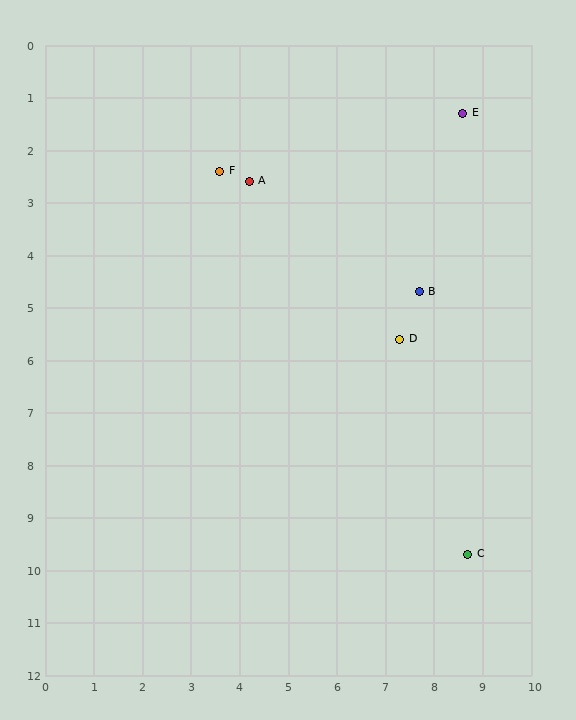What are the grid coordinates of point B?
Point B is at approximately (7.7, 4.7).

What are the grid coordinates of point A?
Point A is at approximately (4.2, 2.6).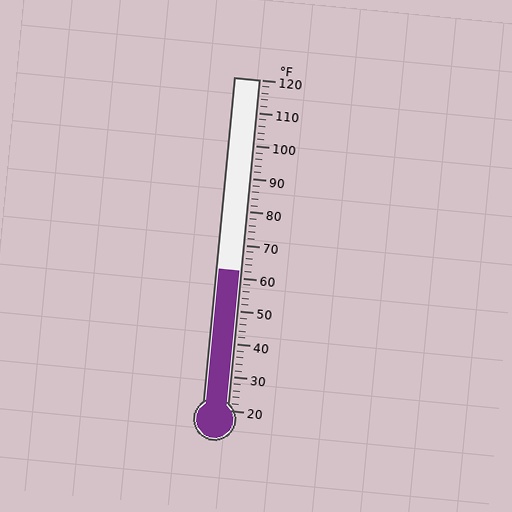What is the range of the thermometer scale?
The thermometer scale ranges from 20°F to 120°F.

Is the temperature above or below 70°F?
The temperature is below 70°F.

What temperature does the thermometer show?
The thermometer shows approximately 62°F.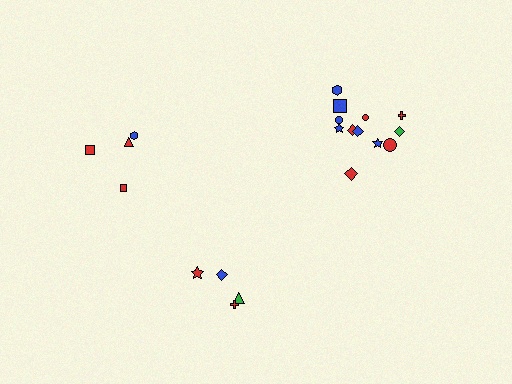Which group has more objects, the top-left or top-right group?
The top-right group.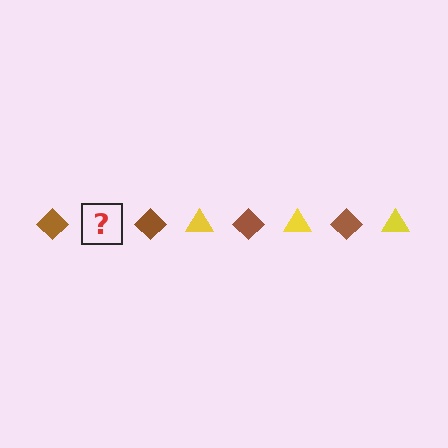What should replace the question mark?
The question mark should be replaced with a yellow triangle.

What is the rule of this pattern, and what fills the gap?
The rule is that the pattern alternates between brown diamond and yellow triangle. The gap should be filled with a yellow triangle.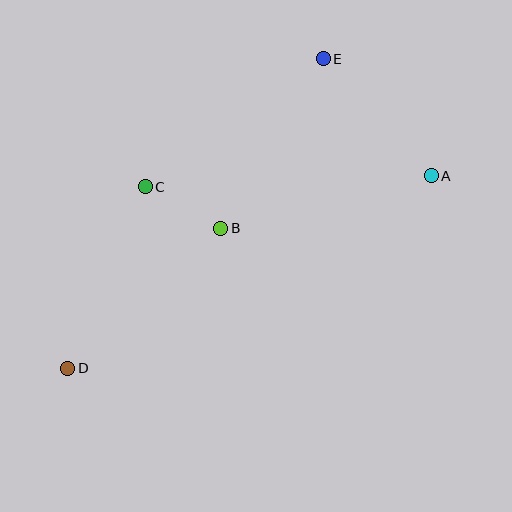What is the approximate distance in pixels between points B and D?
The distance between B and D is approximately 208 pixels.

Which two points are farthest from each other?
Points A and D are farthest from each other.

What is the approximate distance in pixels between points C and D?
The distance between C and D is approximately 198 pixels.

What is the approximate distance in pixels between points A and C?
The distance between A and C is approximately 286 pixels.